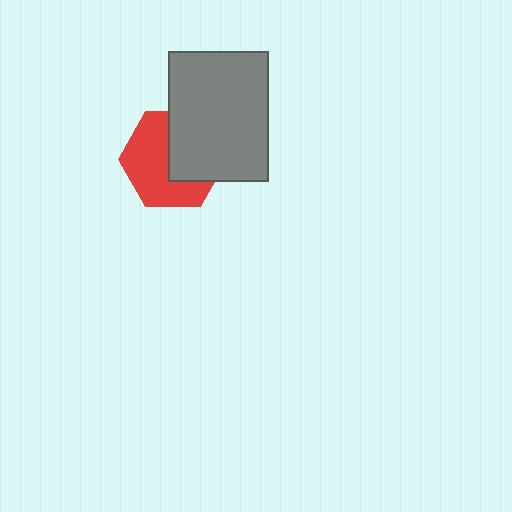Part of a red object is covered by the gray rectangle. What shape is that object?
It is a hexagon.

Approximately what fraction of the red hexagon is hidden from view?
Roughly 43% of the red hexagon is hidden behind the gray rectangle.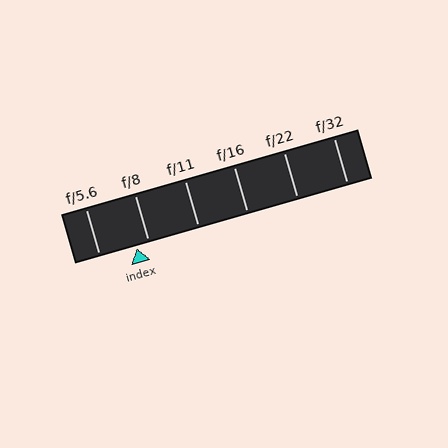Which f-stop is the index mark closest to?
The index mark is closest to f/8.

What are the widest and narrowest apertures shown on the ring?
The widest aperture shown is f/5.6 and the narrowest is f/32.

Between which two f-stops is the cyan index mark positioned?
The index mark is between f/5.6 and f/8.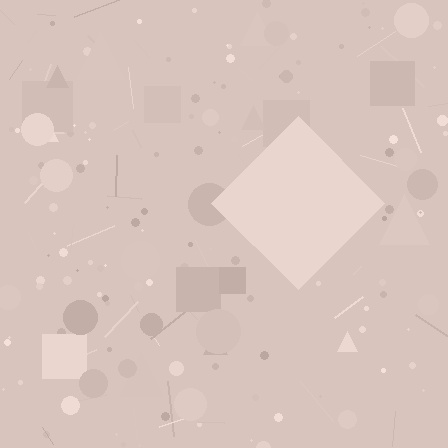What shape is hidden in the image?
A diamond is hidden in the image.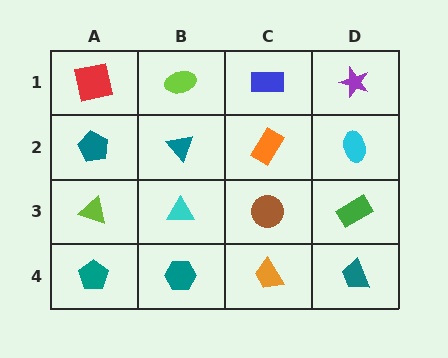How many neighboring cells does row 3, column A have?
3.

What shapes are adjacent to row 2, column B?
A lime ellipse (row 1, column B), a cyan triangle (row 3, column B), a teal pentagon (row 2, column A), an orange rectangle (row 2, column C).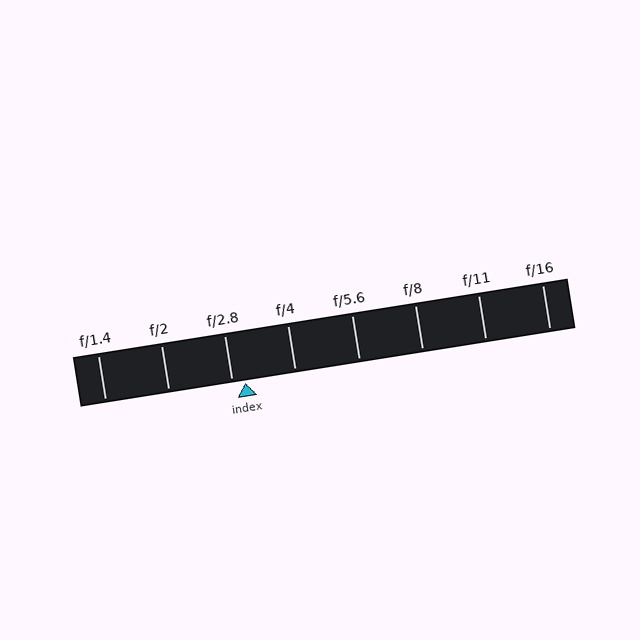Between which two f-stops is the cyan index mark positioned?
The index mark is between f/2.8 and f/4.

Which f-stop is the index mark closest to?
The index mark is closest to f/2.8.